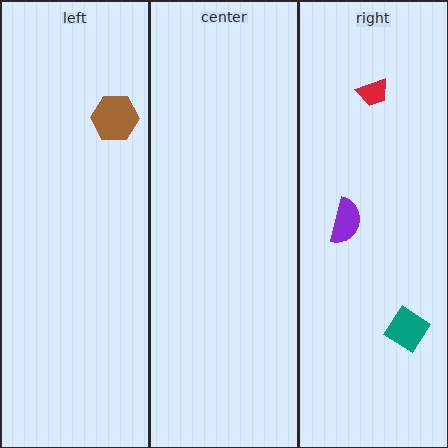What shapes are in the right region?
The teal diamond, the red trapezoid, the purple semicircle.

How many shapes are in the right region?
3.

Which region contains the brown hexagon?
The left region.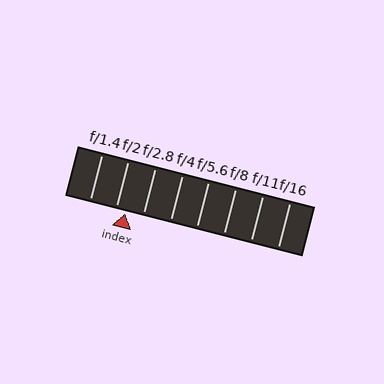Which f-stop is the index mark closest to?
The index mark is closest to f/2.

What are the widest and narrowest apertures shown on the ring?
The widest aperture shown is f/1.4 and the narrowest is f/16.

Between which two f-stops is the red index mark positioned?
The index mark is between f/2 and f/2.8.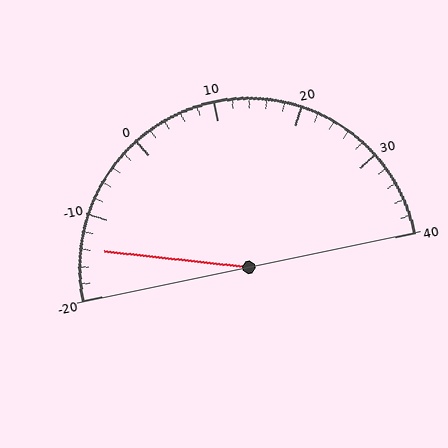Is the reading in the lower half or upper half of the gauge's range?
The reading is in the lower half of the range (-20 to 40).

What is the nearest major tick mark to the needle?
The nearest major tick mark is -10.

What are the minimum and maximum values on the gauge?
The gauge ranges from -20 to 40.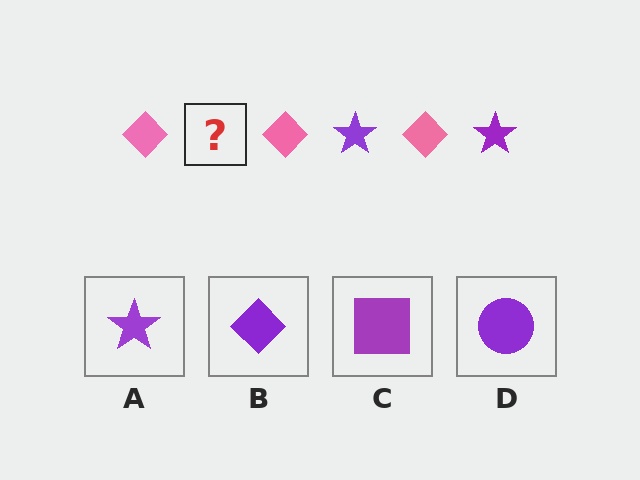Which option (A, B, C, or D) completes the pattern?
A.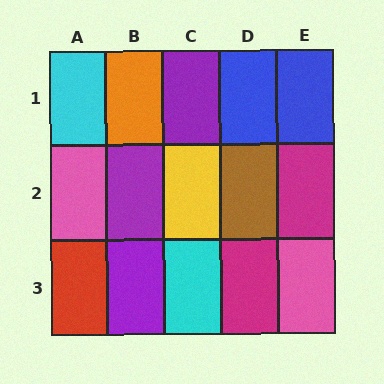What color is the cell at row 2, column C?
Yellow.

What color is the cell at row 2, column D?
Brown.